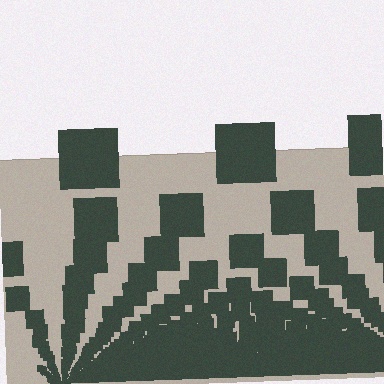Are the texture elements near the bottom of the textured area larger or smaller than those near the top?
Smaller. The gradient is inverted — elements near the bottom are smaller and denser.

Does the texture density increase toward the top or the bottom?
Density increases toward the bottom.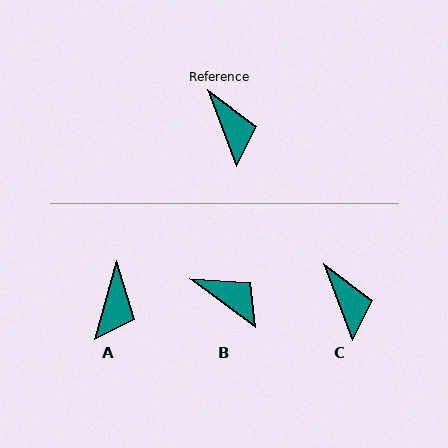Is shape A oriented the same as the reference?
No, it is off by about 36 degrees.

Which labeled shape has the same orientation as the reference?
C.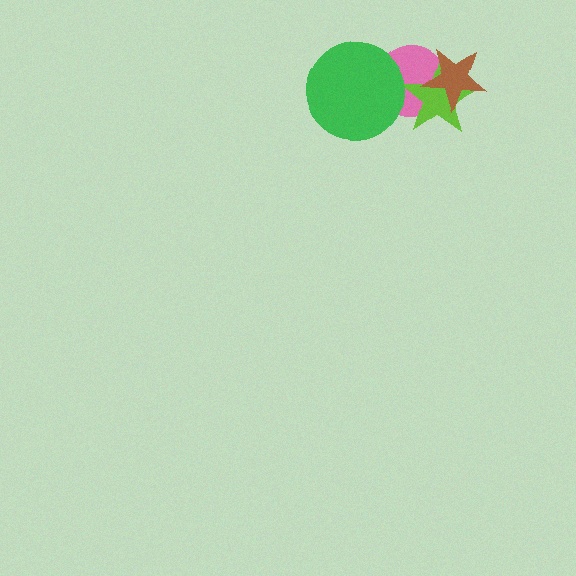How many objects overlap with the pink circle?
3 objects overlap with the pink circle.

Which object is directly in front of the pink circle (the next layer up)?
The lime star is directly in front of the pink circle.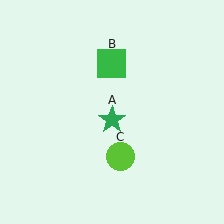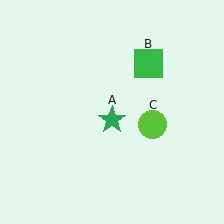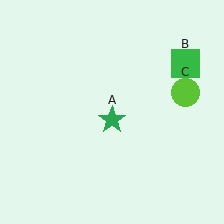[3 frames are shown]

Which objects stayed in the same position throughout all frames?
Green star (object A) remained stationary.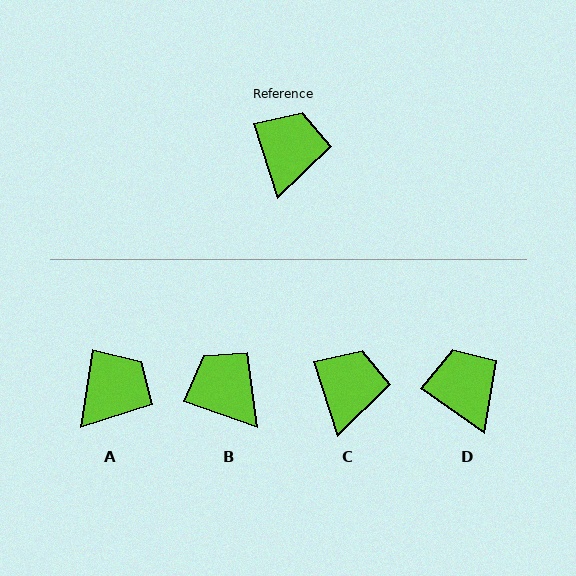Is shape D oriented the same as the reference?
No, it is off by about 37 degrees.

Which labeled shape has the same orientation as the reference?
C.